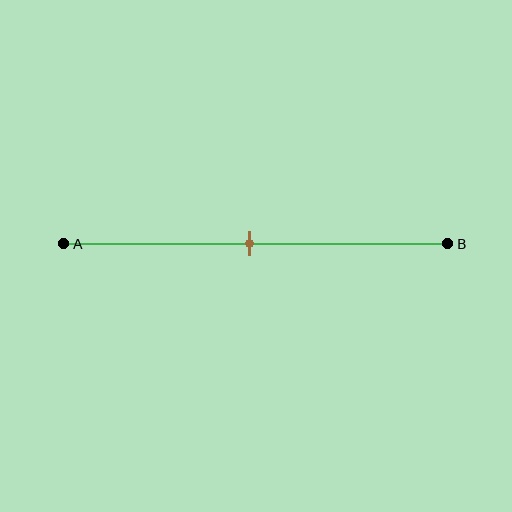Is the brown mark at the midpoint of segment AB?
Yes, the mark is approximately at the midpoint.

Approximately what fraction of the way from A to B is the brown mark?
The brown mark is approximately 50% of the way from A to B.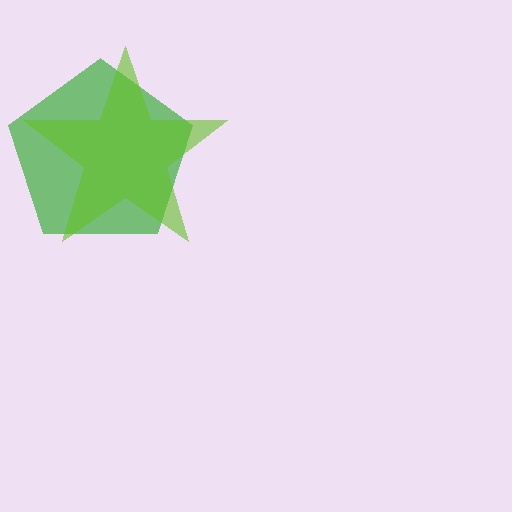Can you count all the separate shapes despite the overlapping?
Yes, there are 2 separate shapes.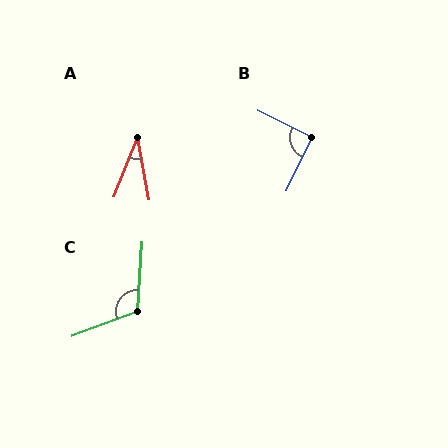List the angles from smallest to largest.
A (32°), B (91°), C (115°).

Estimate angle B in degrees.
Approximately 91 degrees.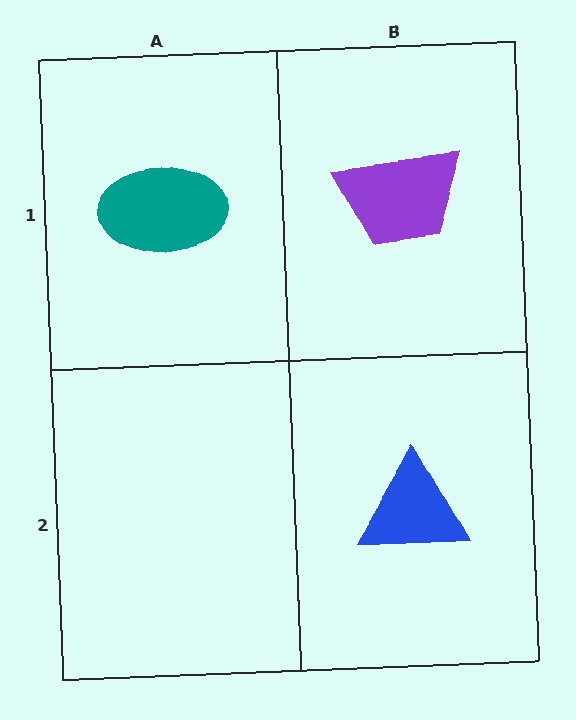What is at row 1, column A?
A teal ellipse.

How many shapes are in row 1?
2 shapes.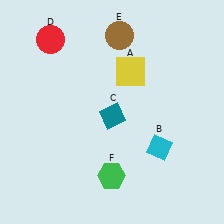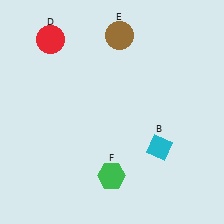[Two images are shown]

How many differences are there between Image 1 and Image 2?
There are 2 differences between the two images.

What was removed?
The yellow square (A), the teal diamond (C) were removed in Image 2.